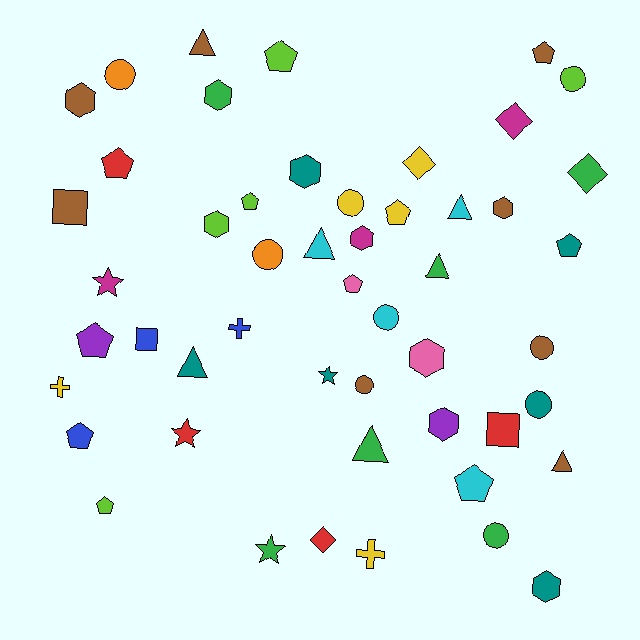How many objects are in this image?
There are 50 objects.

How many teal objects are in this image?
There are 6 teal objects.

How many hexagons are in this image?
There are 9 hexagons.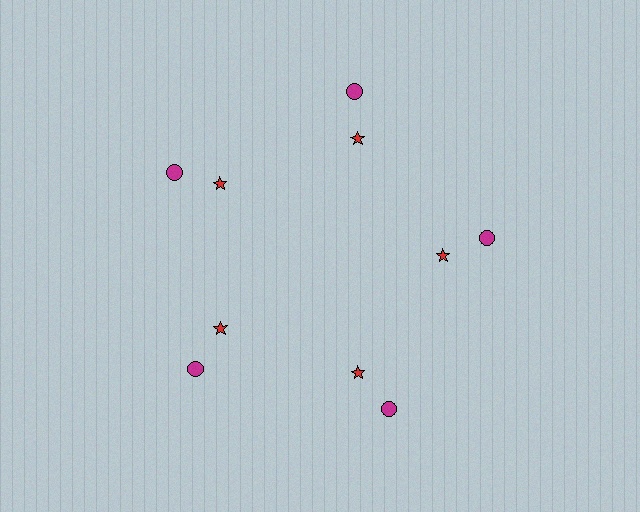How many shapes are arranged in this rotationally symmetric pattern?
There are 10 shapes, arranged in 5 groups of 2.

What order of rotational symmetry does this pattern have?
This pattern has 5-fold rotational symmetry.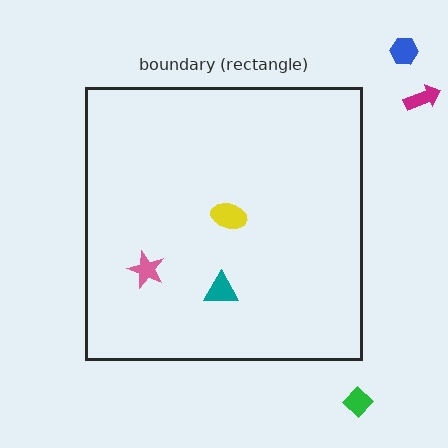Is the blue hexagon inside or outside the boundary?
Outside.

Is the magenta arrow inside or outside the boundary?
Outside.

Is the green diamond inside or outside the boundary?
Outside.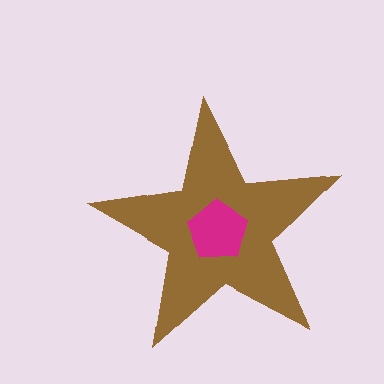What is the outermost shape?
The brown star.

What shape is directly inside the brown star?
The magenta pentagon.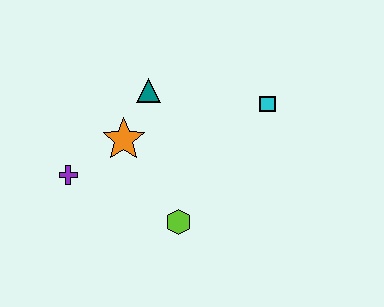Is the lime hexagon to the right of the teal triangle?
Yes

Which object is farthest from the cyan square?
The purple cross is farthest from the cyan square.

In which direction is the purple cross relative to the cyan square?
The purple cross is to the left of the cyan square.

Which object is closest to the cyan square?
The teal triangle is closest to the cyan square.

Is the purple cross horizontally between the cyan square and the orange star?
No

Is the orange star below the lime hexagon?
No